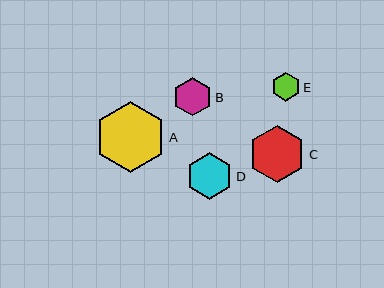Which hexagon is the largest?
Hexagon A is the largest with a size of approximately 71 pixels.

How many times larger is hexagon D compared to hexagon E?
Hexagon D is approximately 1.6 times the size of hexagon E.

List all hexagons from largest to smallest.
From largest to smallest: A, C, D, B, E.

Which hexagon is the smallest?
Hexagon E is the smallest with a size of approximately 29 pixels.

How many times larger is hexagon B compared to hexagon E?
Hexagon B is approximately 1.3 times the size of hexagon E.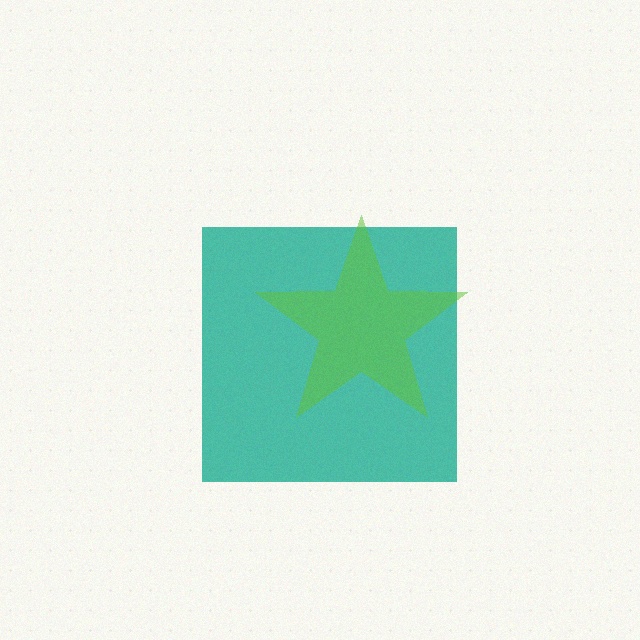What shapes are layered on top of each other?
The layered shapes are: a teal square, a lime star.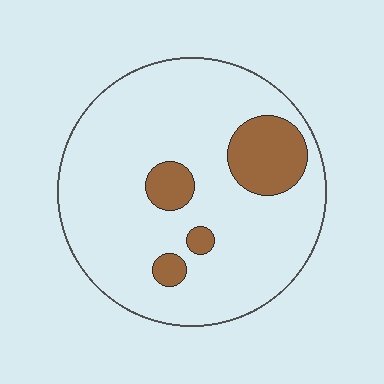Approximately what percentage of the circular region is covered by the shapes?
Approximately 15%.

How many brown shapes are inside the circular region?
4.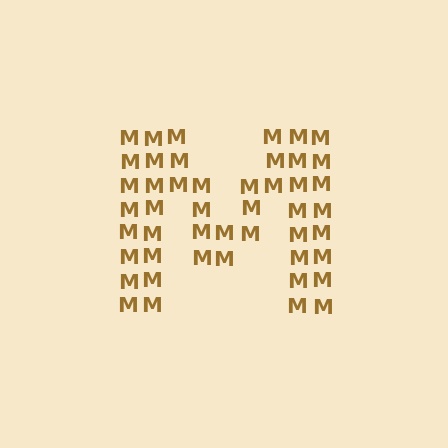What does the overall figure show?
The overall figure shows the letter M.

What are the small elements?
The small elements are letter M's.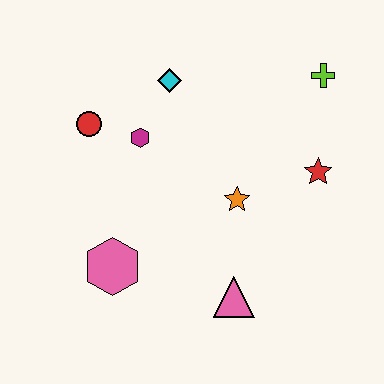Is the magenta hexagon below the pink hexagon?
No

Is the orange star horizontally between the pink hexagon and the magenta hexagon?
No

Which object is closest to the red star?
The orange star is closest to the red star.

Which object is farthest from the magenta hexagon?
The lime cross is farthest from the magenta hexagon.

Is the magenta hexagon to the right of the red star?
No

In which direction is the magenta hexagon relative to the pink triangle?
The magenta hexagon is above the pink triangle.